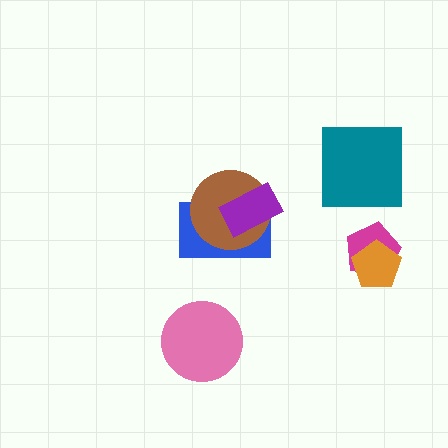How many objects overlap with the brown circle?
2 objects overlap with the brown circle.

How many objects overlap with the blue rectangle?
2 objects overlap with the blue rectangle.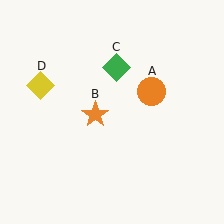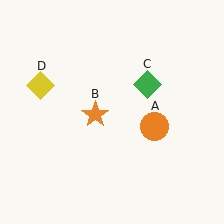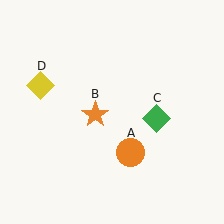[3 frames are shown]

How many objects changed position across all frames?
2 objects changed position: orange circle (object A), green diamond (object C).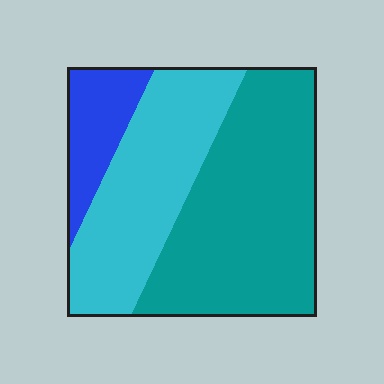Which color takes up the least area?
Blue, at roughly 15%.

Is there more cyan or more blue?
Cyan.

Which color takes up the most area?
Teal, at roughly 50%.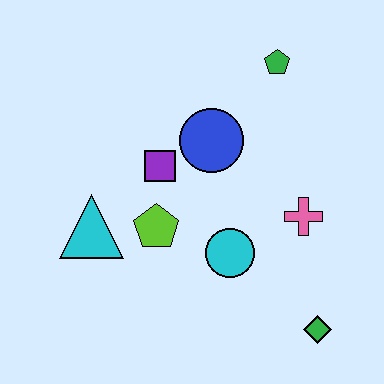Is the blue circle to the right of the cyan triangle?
Yes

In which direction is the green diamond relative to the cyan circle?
The green diamond is to the right of the cyan circle.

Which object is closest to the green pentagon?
The blue circle is closest to the green pentagon.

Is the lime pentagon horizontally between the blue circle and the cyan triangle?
Yes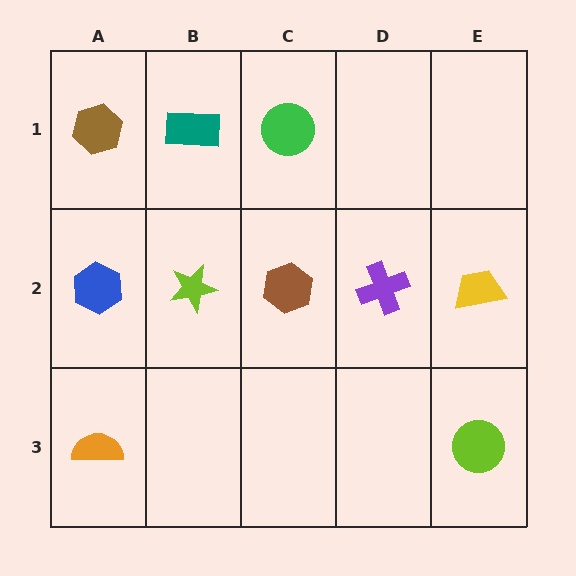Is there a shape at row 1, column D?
No, that cell is empty.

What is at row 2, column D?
A purple cross.